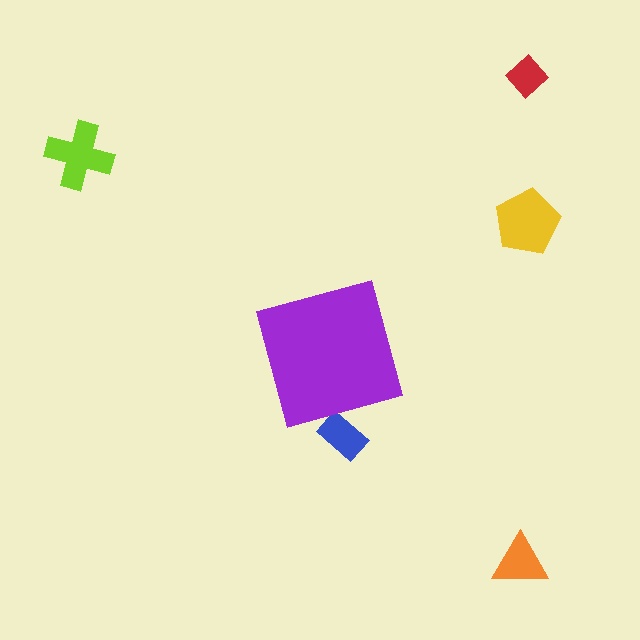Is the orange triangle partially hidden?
No, the orange triangle is fully visible.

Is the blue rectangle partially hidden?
Yes, the blue rectangle is partially hidden behind the purple diamond.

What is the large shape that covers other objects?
A purple diamond.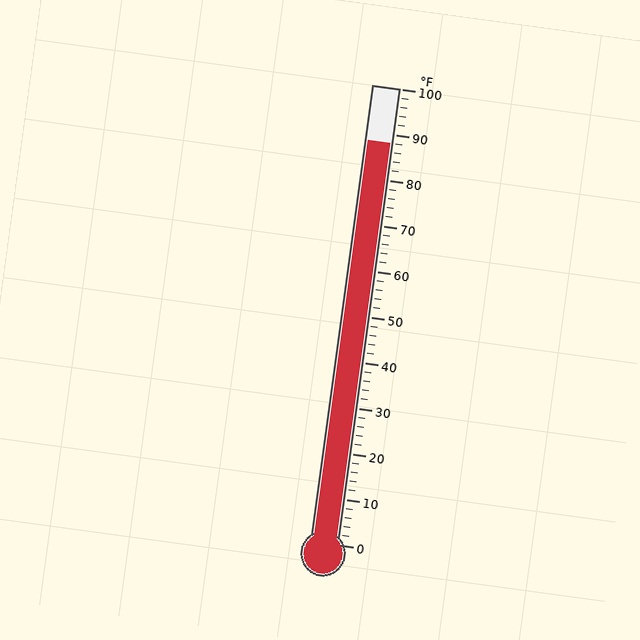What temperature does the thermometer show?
The thermometer shows approximately 88°F.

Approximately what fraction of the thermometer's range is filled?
The thermometer is filled to approximately 90% of its range.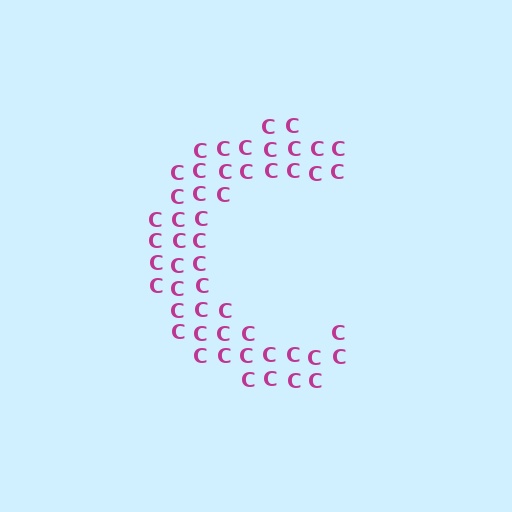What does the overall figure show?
The overall figure shows the letter C.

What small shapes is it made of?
It is made of small letter C's.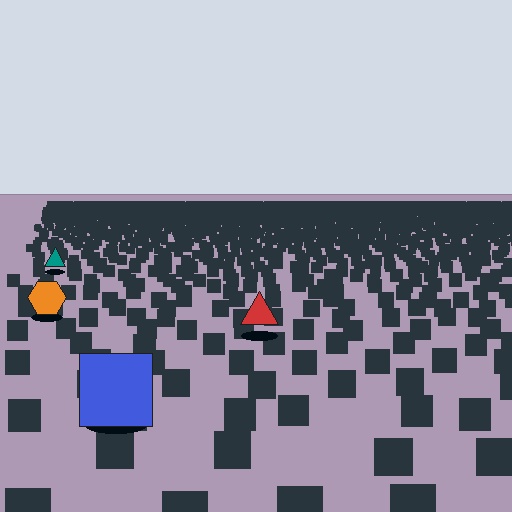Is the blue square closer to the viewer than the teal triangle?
Yes. The blue square is closer — you can tell from the texture gradient: the ground texture is coarser near it.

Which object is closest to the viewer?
The blue square is closest. The texture marks near it are larger and more spread out.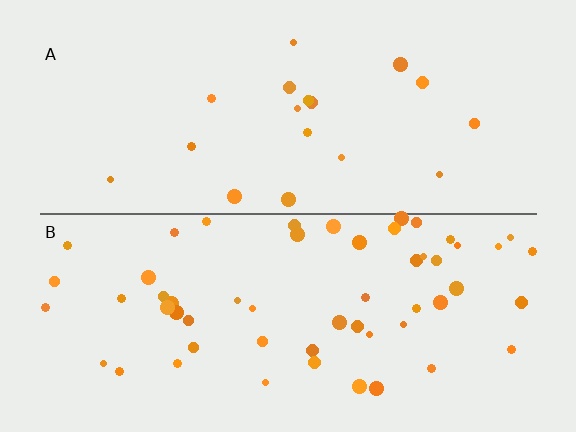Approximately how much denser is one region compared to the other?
Approximately 3.0× — region B over region A.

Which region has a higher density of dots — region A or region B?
B (the bottom).